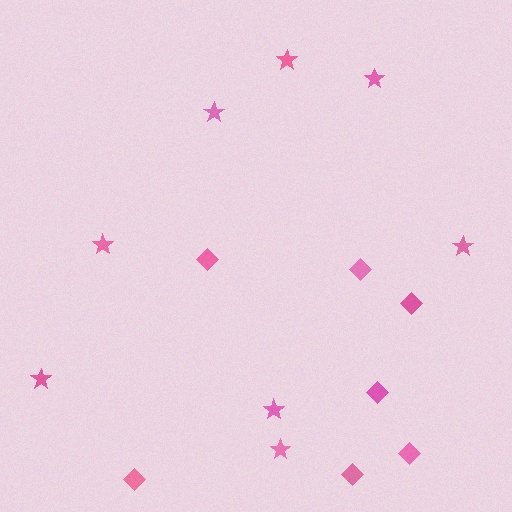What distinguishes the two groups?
There are 2 groups: one group of stars (8) and one group of diamonds (7).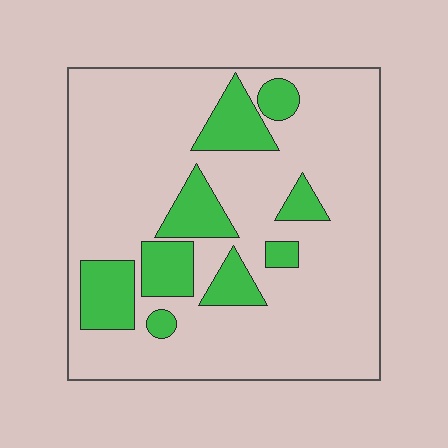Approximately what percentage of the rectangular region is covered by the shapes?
Approximately 20%.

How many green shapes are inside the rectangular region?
9.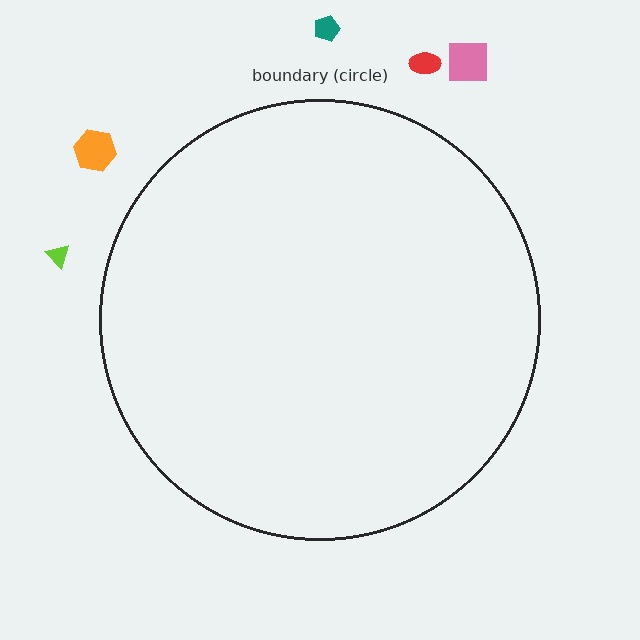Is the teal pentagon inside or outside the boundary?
Outside.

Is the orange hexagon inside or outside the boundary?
Outside.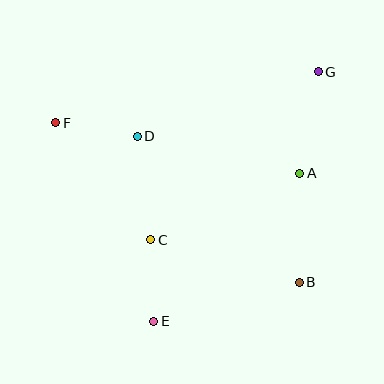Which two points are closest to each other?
Points C and E are closest to each other.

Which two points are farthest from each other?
Points E and G are farthest from each other.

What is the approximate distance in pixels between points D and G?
The distance between D and G is approximately 192 pixels.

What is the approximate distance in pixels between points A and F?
The distance between A and F is approximately 249 pixels.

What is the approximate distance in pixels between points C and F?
The distance between C and F is approximately 151 pixels.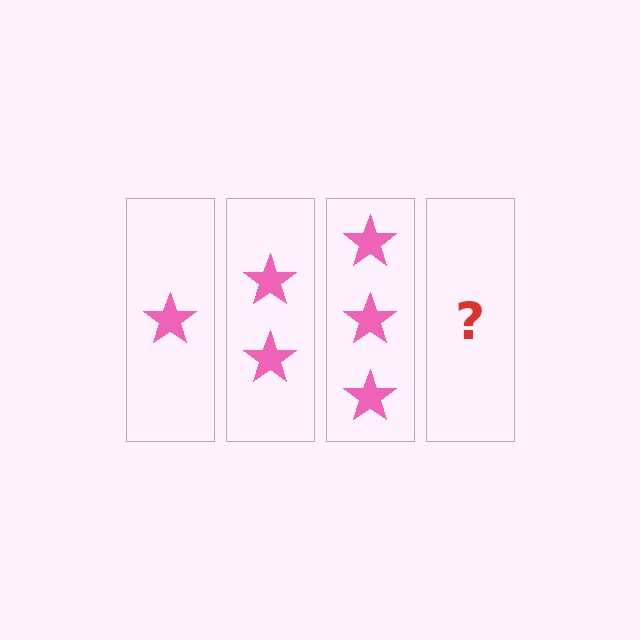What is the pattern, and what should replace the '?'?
The pattern is that each step adds one more star. The '?' should be 4 stars.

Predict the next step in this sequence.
The next step is 4 stars.